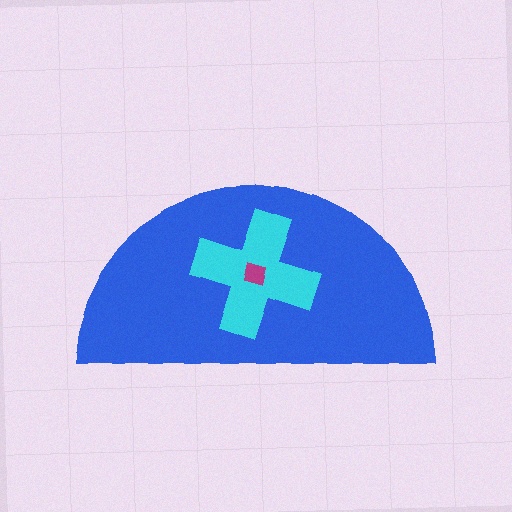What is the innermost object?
The magenta square.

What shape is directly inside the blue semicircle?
The cyan cross.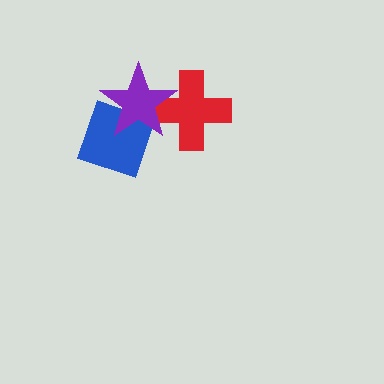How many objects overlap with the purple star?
2 objects overlap with the purple star.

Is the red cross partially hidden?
Yes, it is partially covered by another shape.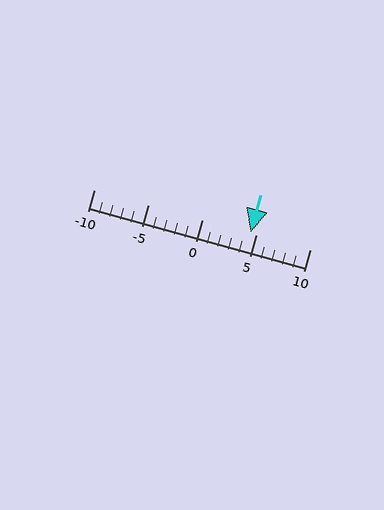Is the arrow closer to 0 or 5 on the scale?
The arrow is closer to 5.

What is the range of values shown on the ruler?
The ruler shows values from -10 to 10.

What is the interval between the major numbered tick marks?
The major tick marks are spaced 5 units apart.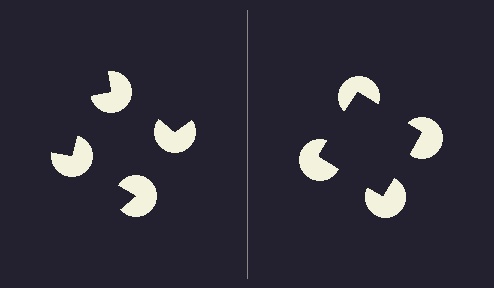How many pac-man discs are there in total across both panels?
8 — 4 on each side.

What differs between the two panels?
The pac-man discs are positioned identically on both sides; only the wedge orientations differ. On the right they align to a square; on the left they are misaligned.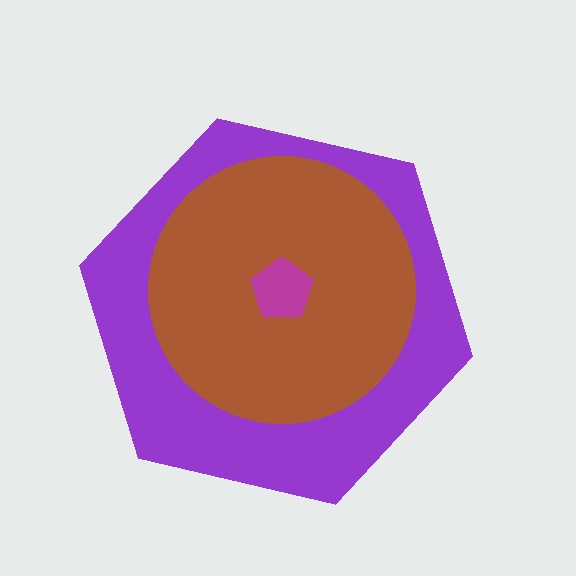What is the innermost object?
The magenta pentagon.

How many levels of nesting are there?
3.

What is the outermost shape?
The purple hexagon.